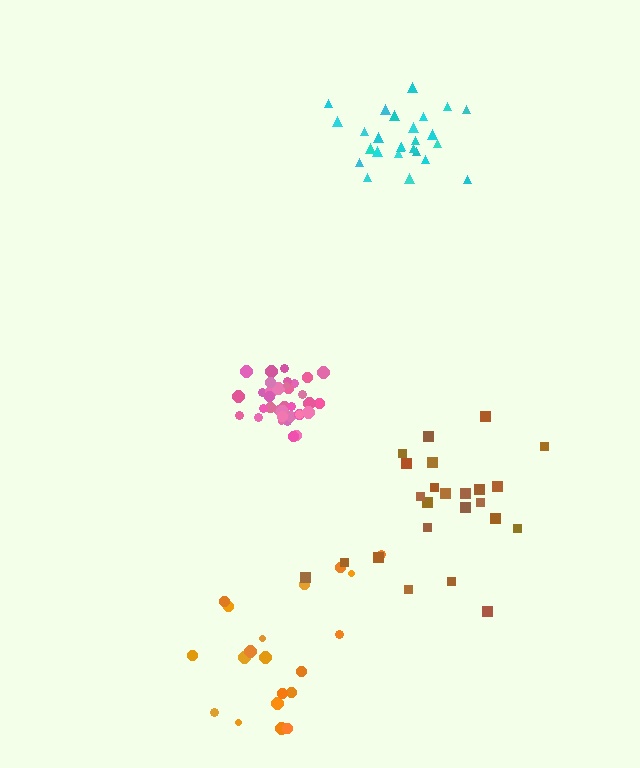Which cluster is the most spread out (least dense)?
Brown.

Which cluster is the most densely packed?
Pink.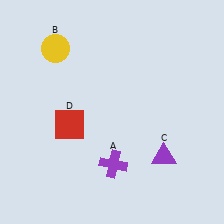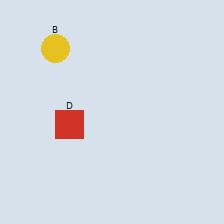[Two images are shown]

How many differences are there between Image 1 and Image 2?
There are 2 differences between the two images.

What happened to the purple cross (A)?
The purple cross (A) was removed in Image 2. It was in the bottom-right area of Image 1.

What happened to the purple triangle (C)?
The purple triangle (C) was removed in Image 2. It was in the bottom-right area of Image 1.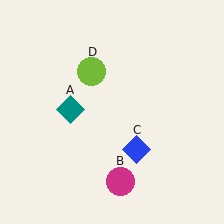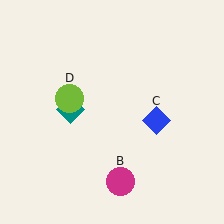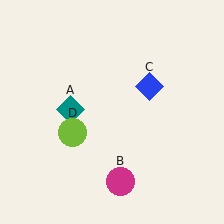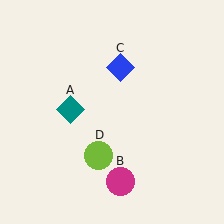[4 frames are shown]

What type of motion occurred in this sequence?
The blue diamond (object C), lime circle (object D) rotated counterclockwise around the center of the scene.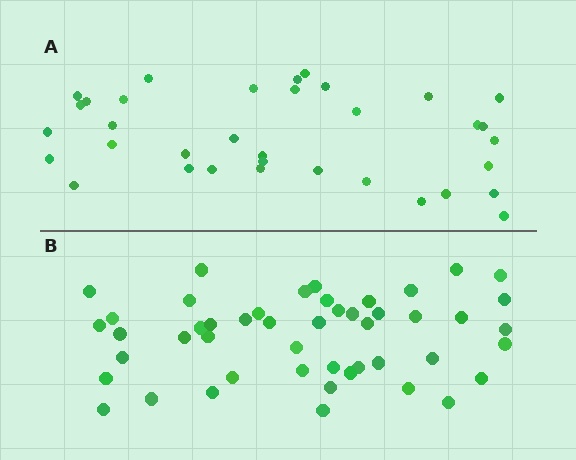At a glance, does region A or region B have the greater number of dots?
Region B (the bottom region) has more dots.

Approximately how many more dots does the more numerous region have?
Region B has approximately 15 more dots than region A.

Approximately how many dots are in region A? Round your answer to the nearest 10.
About 40 dots. (The exact count is 35, which rounds to 40.)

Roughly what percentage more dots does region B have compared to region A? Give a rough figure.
About 35% more.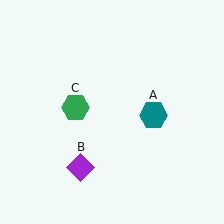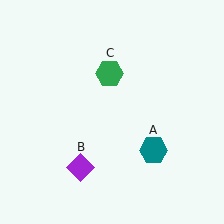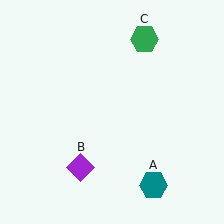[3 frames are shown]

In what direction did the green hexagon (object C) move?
The green hexagon (object C) moved up and to the right.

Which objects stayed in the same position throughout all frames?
Purple diamond (object B) remained stationary.